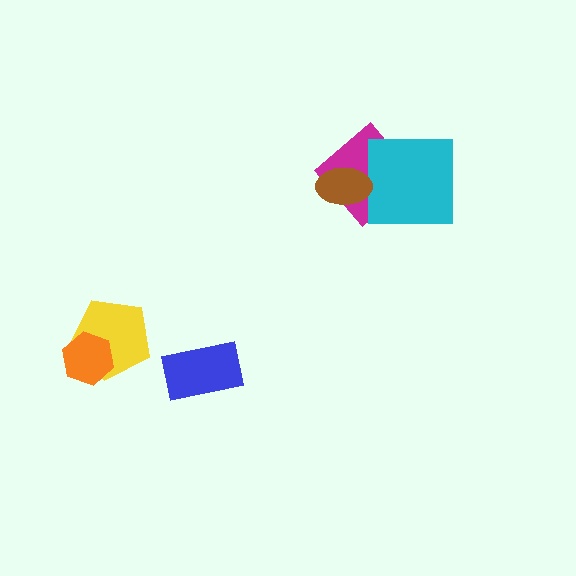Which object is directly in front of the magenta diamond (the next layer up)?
The cyan square is directly in front of the magenta diamond.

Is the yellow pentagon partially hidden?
Yes, it is partially covered by another shape.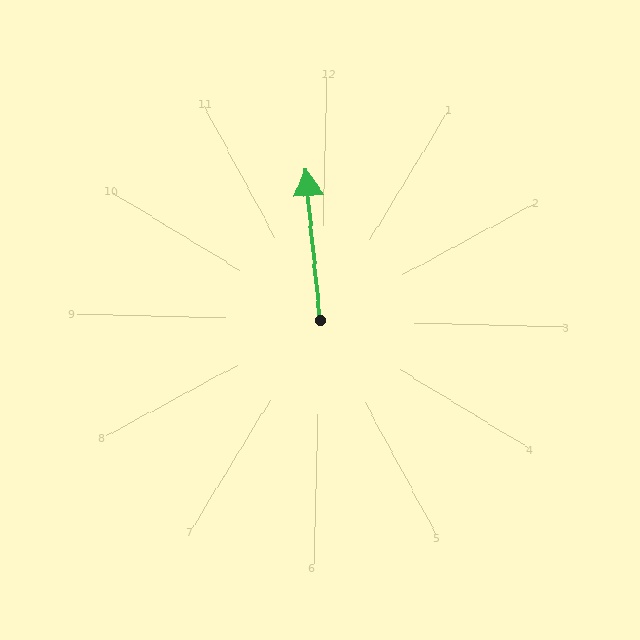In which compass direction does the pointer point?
North.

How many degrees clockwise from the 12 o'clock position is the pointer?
Approximately 353 degrees.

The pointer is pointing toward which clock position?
Roughly 12 o'clock.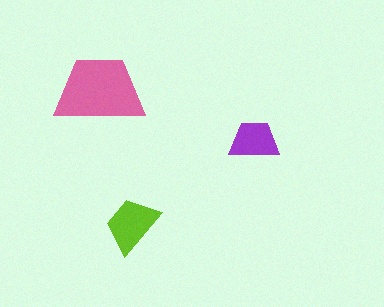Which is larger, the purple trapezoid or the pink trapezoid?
The pink one.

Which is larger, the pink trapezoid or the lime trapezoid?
The pink one.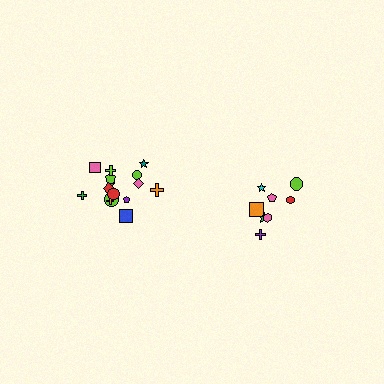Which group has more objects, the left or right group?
The left group.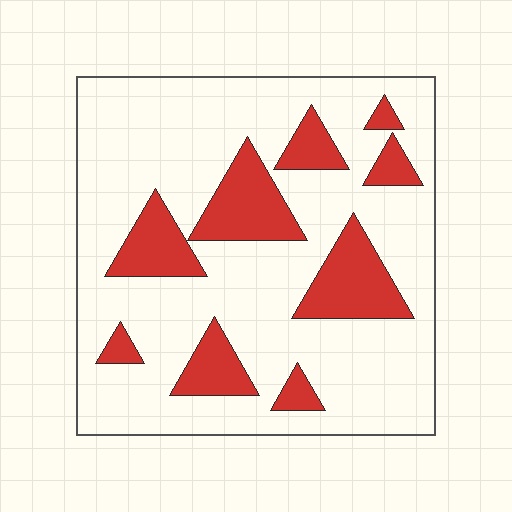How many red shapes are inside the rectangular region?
9.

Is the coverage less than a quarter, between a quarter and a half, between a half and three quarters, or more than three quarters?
Less than a quarter.